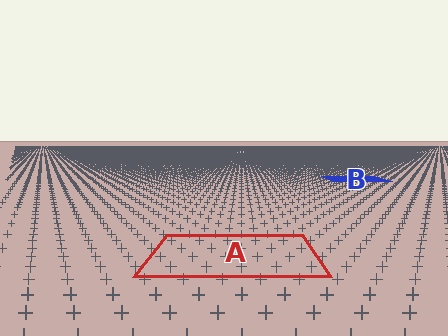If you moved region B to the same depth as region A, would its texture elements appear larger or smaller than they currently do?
They would appear larger. At a closer depth, the same texture elements are projected at a bigger on-screen size.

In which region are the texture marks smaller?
The texture marks are smaller in region B, because it is farther away.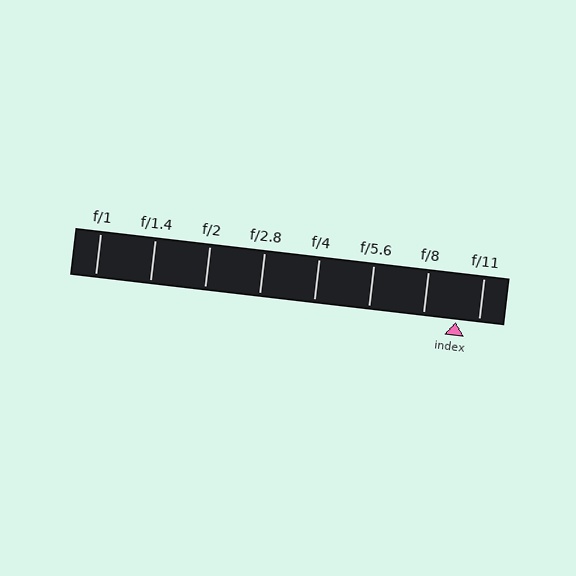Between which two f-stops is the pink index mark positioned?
The index mark is between f/8 and f/11.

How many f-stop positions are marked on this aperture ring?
There are 8 f-stop positions marked.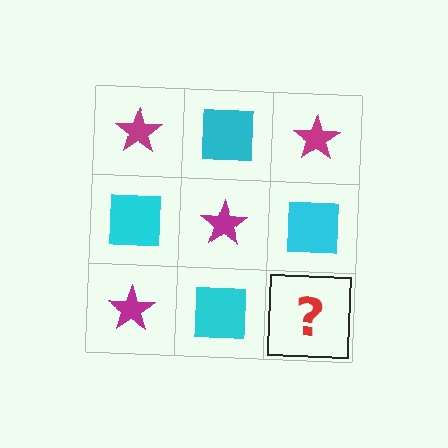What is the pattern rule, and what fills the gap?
The rule is that it alternates magenta star and cyan square in a checkerboard pattern. The gap should be filled with a magenta star.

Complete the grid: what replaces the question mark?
The question mark should be replaced with a magenta star.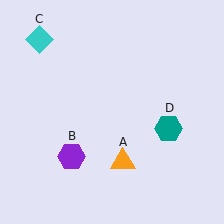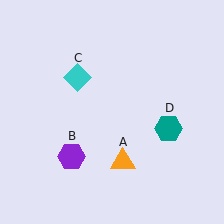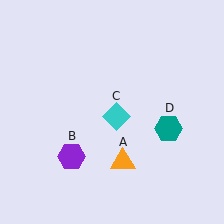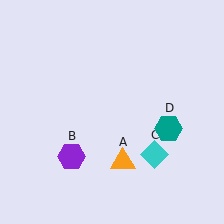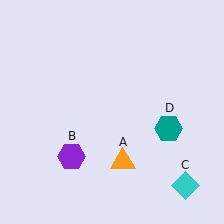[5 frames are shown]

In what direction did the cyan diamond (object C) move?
The cyan diamond (object C) moved down and to the right.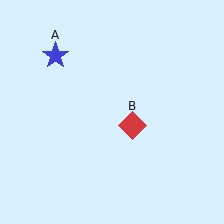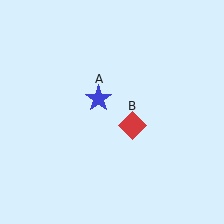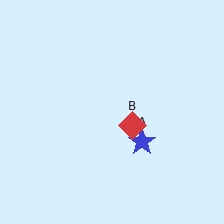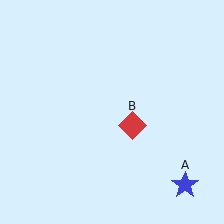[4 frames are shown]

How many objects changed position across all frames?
1 object changed position: blue star (object A).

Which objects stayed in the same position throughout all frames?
Red diamond (object B) remained stationary.